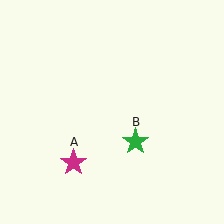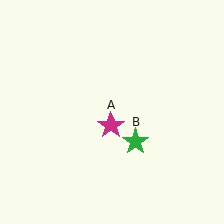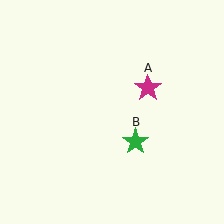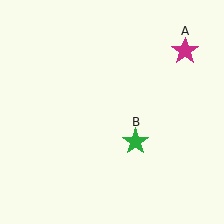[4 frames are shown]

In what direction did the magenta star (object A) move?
The magenta star (object A) moved up and to the right.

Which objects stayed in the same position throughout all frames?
Green star (object B) remained stationary.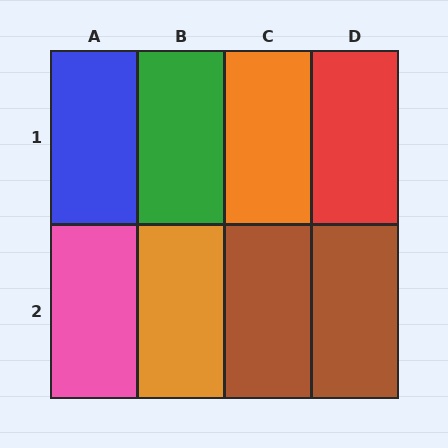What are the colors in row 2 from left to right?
Pink, orange, brown, brown.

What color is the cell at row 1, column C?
Orange.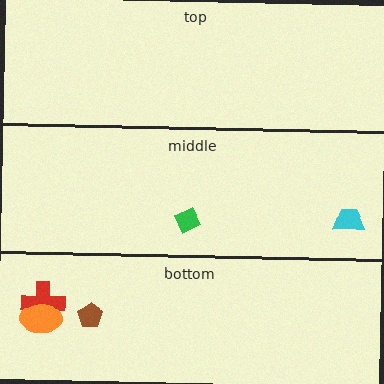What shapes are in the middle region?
The cyan trapezoid, the green diamond.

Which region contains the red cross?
The bottom region.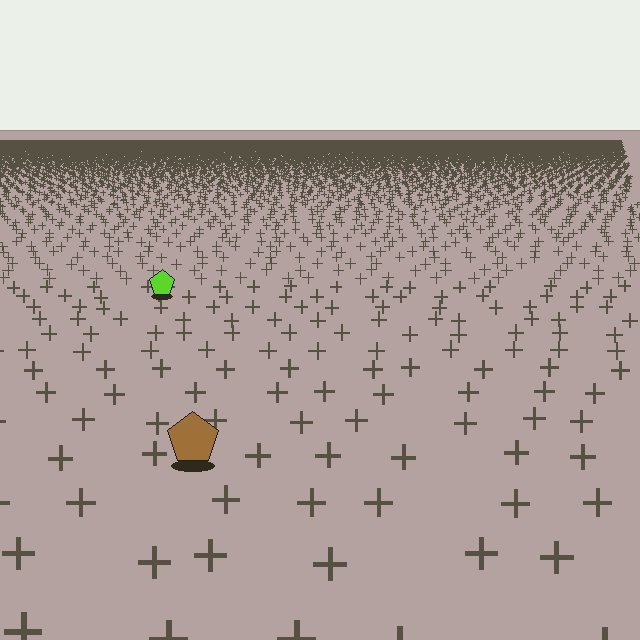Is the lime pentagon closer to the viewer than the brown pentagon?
No. The brown pentagon is closer — you can tell from the texture gradient: the ground texture is coarser near it.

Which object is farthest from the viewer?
The lime pentagon is farthest from the viewer. It appears smaller and the ground texture around it is denser.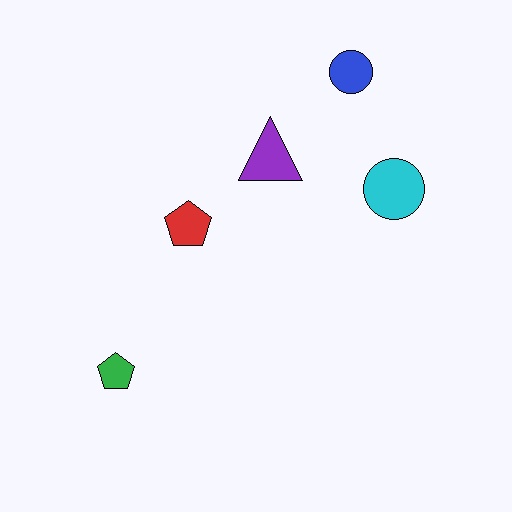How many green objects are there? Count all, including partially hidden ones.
There is 1 green object.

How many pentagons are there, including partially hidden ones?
There are 2 pentagons.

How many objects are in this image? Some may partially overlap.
There are 5 objects.